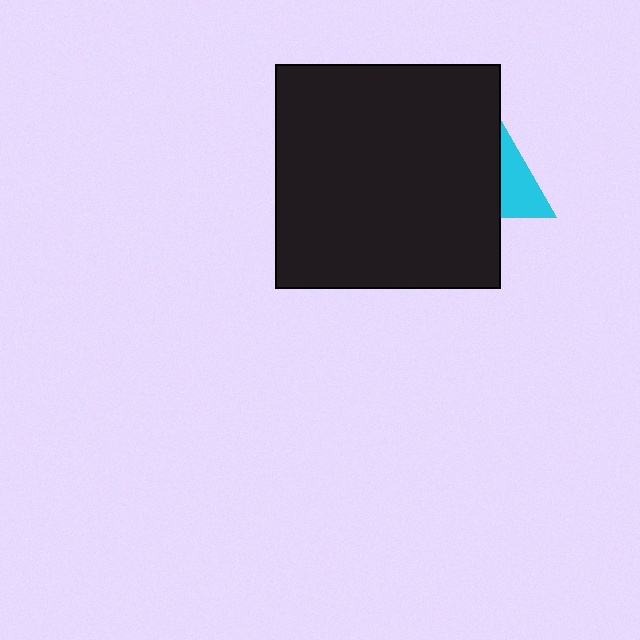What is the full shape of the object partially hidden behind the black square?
The partially hidden object is a cyan triangle.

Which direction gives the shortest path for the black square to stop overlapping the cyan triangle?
Moving left gives the shortest separation.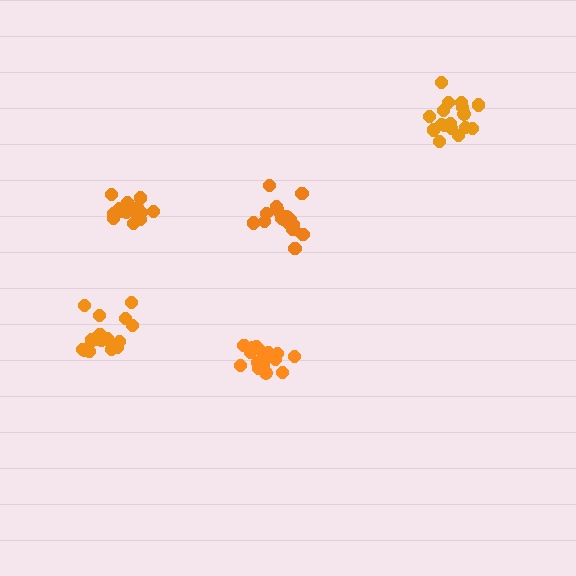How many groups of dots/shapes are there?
There are 5 groups.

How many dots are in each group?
Group 1: 18 dots, Group 2: 17 dots, Group 3: 15 dots, Group 4: 17 dots, Group 5: 19 dots (86 total).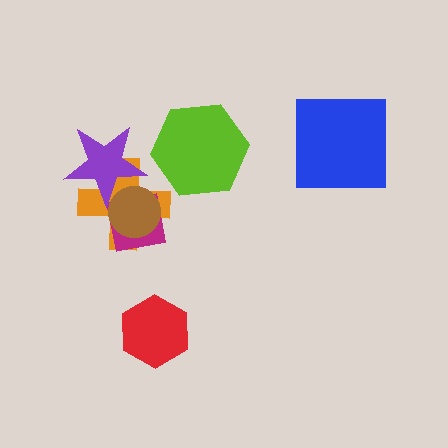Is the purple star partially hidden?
Yes, it is partially covered by another shape.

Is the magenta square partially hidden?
Yes, it is partially covered by another shape.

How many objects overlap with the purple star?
3 objects overlap with the purple star.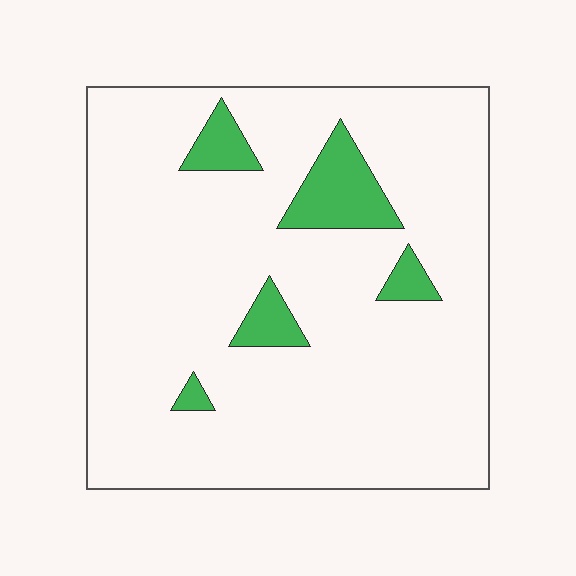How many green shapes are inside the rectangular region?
5.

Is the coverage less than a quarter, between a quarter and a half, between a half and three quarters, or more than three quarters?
Less than a quarter.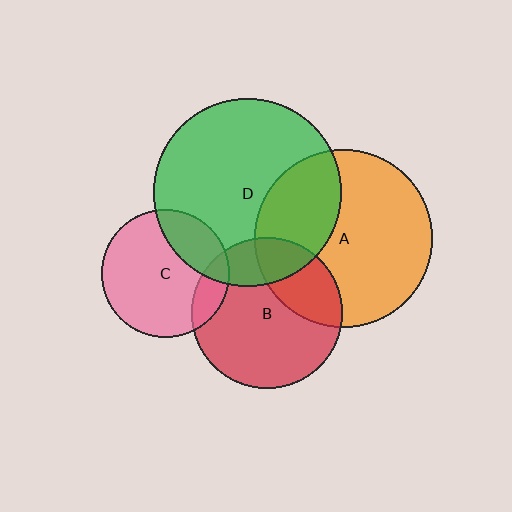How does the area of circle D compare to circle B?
Approximately 1.5 times.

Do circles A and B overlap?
Yes.